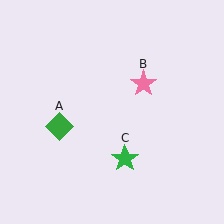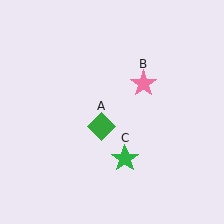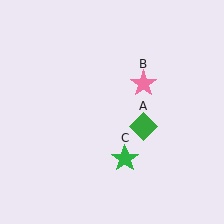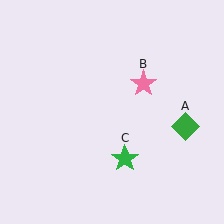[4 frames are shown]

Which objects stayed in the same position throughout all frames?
Pink star (object B) and green star (object C) remained stationary.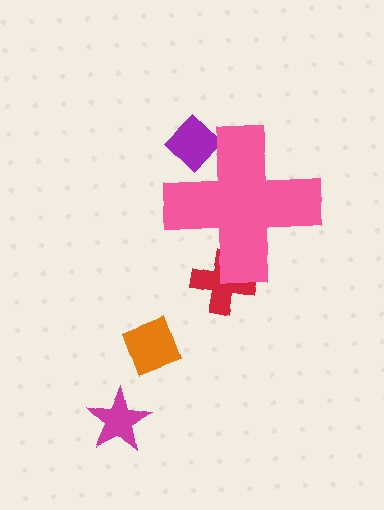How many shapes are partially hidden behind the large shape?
2 shapes are partially hidden.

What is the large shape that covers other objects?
A pink cross.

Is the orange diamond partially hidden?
No, the orange diamond is fully visible.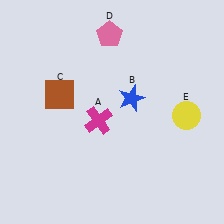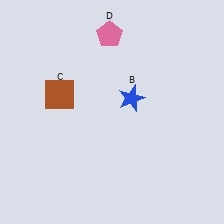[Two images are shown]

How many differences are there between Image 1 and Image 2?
There are 2 differences between the two images.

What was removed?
The magenta cross (A), the yellow circle (E) were removed in Image 2.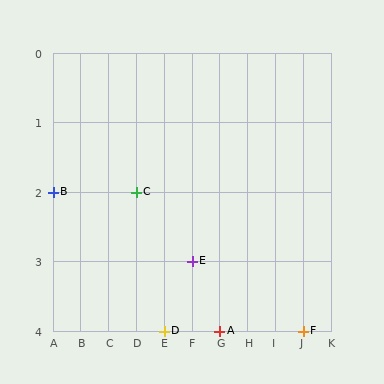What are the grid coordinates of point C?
Point C is at grid coordinates (D, 2).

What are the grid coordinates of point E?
Point E is at grid coordinates (F, 3).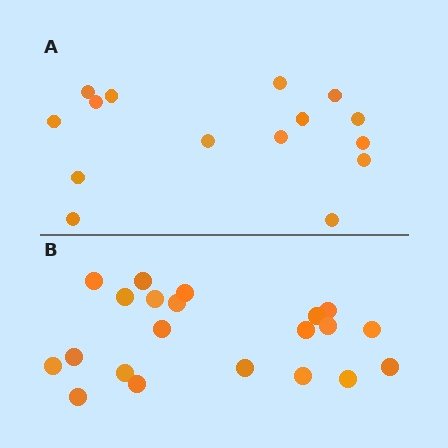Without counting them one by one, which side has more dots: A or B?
Region B (the bottom region) has more dots.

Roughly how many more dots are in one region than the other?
Region B has about 6 more dots than region A.